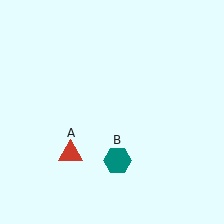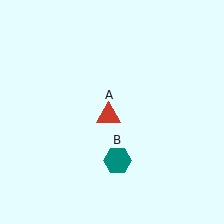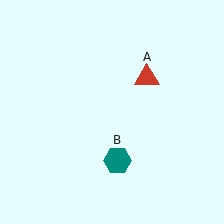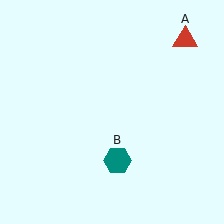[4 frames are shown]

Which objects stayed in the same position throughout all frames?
Teal hexagon (object B) remained stationary.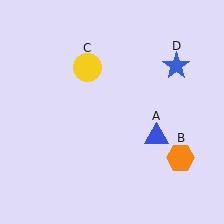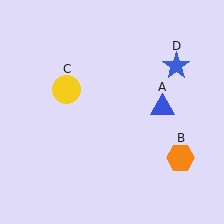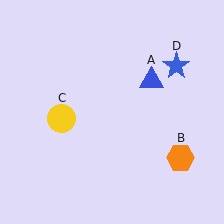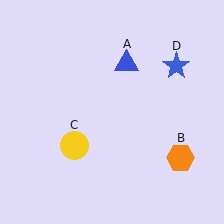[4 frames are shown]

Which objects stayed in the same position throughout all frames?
Orange hexagon (object B) and blue star (object D) remained stationary.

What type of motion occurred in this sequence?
The blue triangle (object A), yellow circle (object C) rotated counterclockwise around the center of the scene.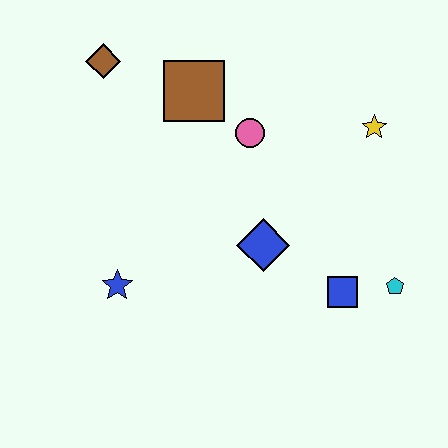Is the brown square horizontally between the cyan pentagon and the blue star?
Yes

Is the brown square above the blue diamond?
Yes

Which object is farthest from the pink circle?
The cyan pentagon is farthest from the pink circle.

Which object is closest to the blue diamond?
The blue square is closest to the blue diamond.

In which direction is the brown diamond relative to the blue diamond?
The brown diamond is above the blue diamond.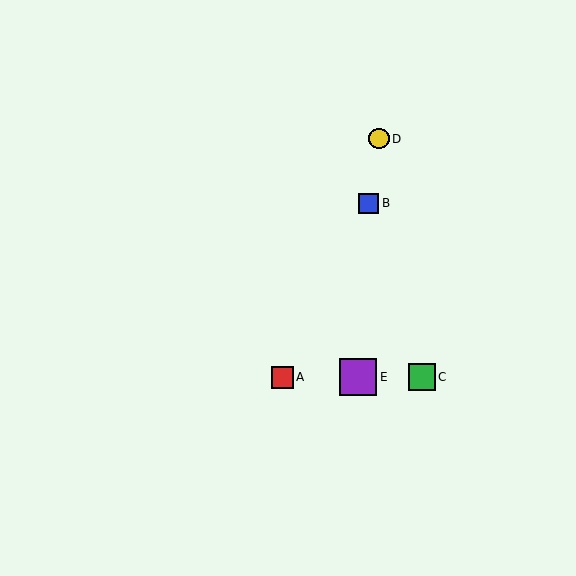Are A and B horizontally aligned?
No, A is at y≈377 and B is at y≈203.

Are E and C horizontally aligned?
Yes, both are at y≈377.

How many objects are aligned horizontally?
3 objects (A, C, E) are aligned horizontally.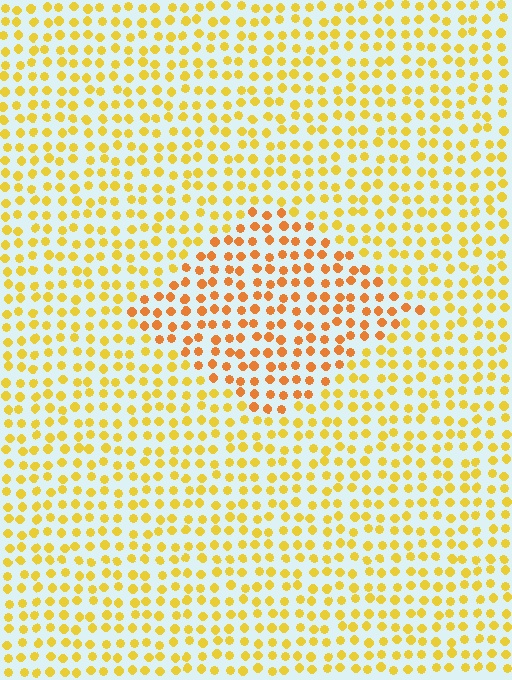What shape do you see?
I see a diamond.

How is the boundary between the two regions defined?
The boundary is defined purely by a slight shift in hue (about 26 degrees). Spacing, size, and orientation are identical on both sides.